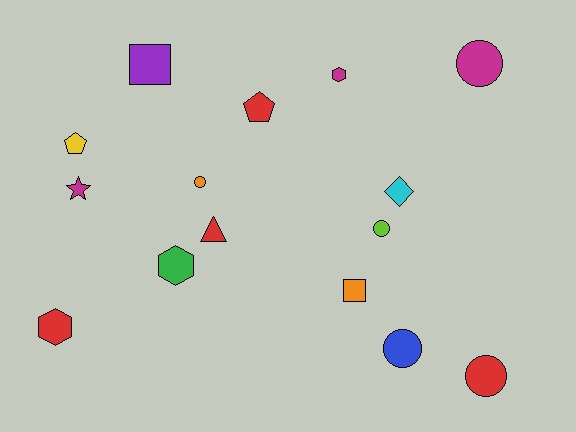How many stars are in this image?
There is 1 star.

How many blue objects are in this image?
There is 1 blue object.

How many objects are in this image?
There are 15 objects.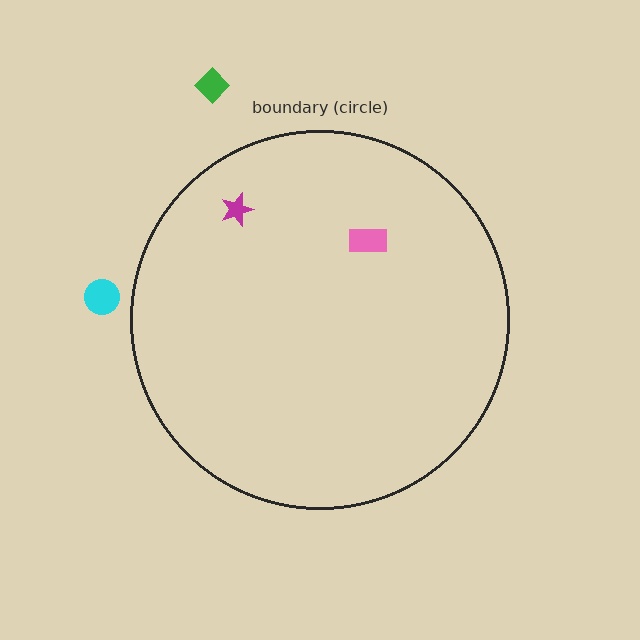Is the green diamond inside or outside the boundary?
Outside.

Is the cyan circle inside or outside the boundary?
Outside.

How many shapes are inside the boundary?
2 inside, 2 outside.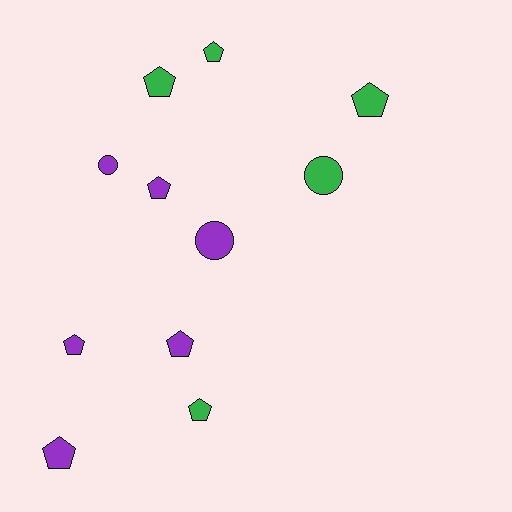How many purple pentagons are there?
There are 4 purple pentagons.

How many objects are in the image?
There are 11 objects.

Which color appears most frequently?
Purple, with 6 objects.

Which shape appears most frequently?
Pentagon, with 8 objects.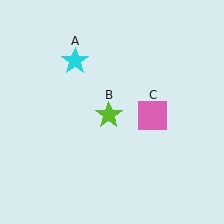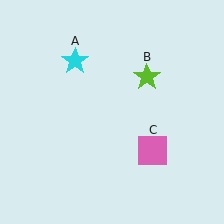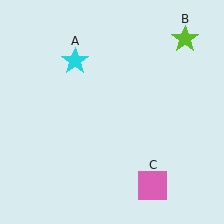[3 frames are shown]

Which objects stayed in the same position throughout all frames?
Cyan star (object A) remained stationary.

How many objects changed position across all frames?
2 objects changed position: lime star (object B), pink square (object C).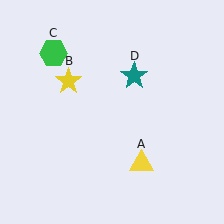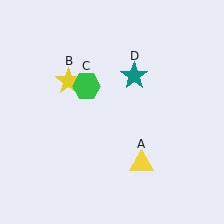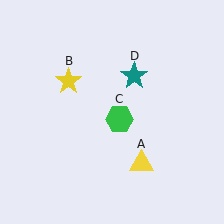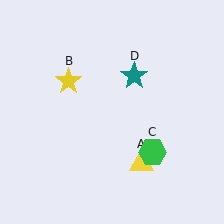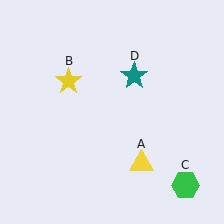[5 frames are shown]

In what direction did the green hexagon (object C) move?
The green hexagon (object C) moved down and to the right.